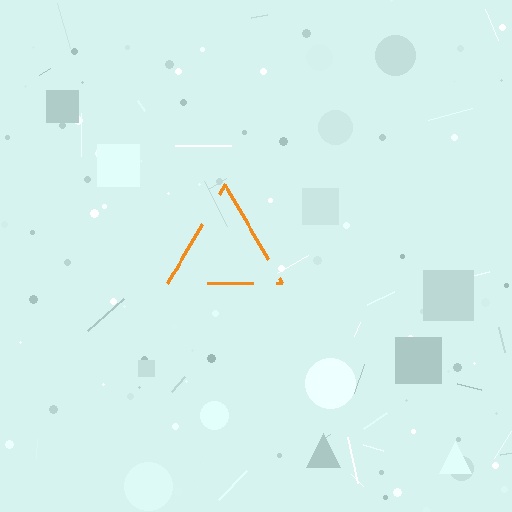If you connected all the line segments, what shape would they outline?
They would outline a triangle.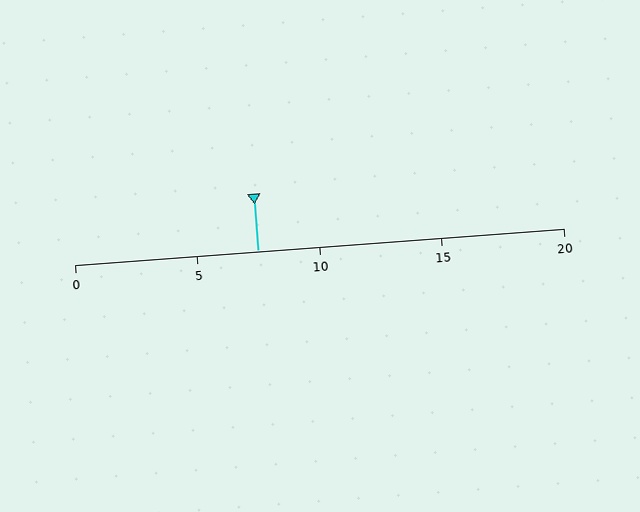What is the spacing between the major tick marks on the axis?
The major ticks are spaced 5 apart.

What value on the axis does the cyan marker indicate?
The marker indicates approximately 7.5.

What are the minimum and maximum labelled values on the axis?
The axis runs from 0 to 20.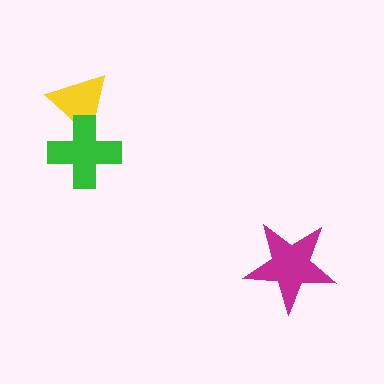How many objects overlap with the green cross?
1 object overlaps with the green cross.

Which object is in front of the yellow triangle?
The green cross is in front of the yellow triangle.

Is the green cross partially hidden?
No, no other shape covers it.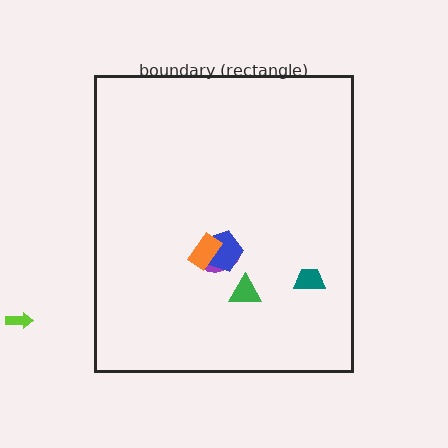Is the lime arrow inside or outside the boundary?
Outside.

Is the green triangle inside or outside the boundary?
Inside.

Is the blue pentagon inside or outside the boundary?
Inside.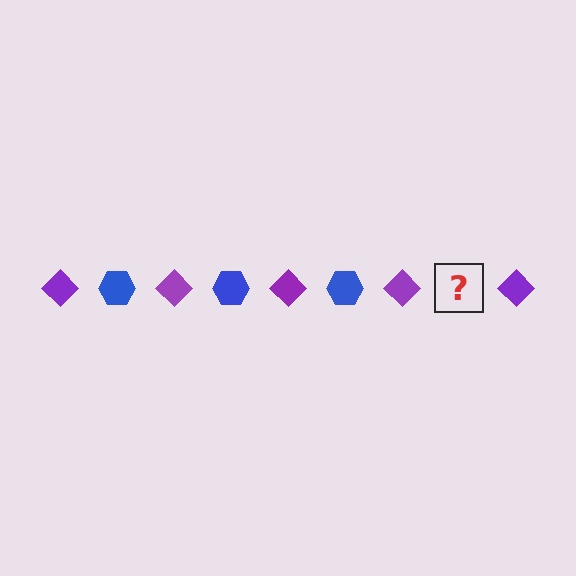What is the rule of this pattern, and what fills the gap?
The rule is that the pattern alternates between purple diamond and blue hexagon. The gap should be filled with a blue hexagon.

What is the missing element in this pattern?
The missing element is a blue hexagon.